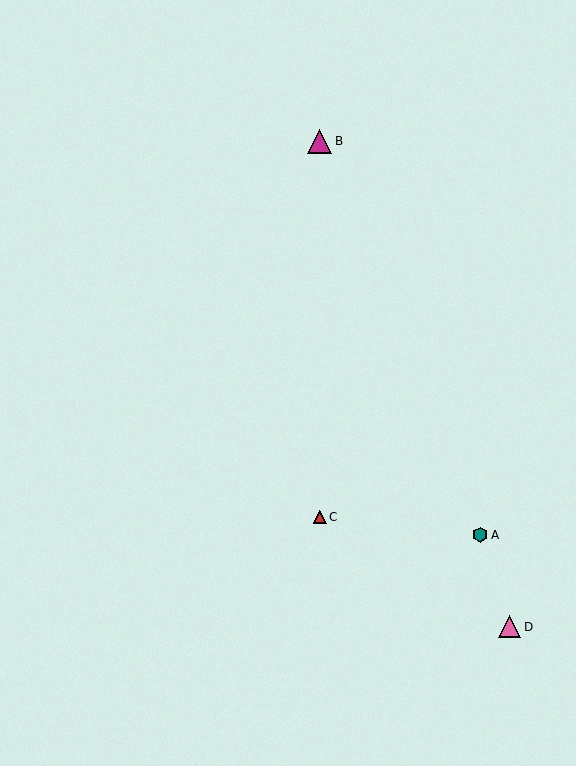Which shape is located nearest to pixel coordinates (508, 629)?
The pink triangle (labeled D) at (509, 627) is nearest to that location.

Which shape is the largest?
The magenta triangle (labeled B) is the largest.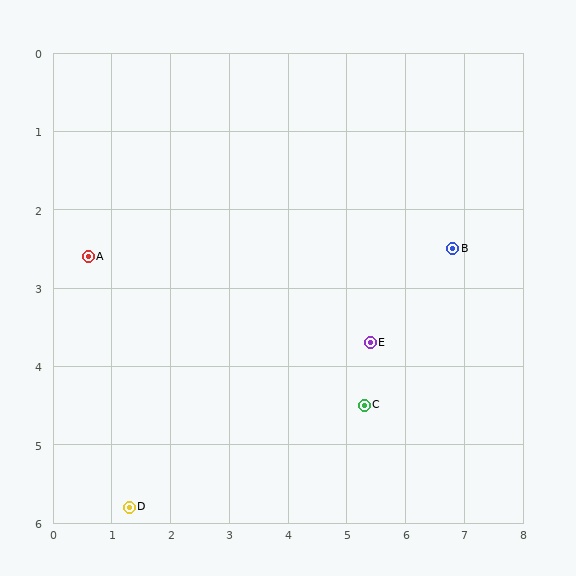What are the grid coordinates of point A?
Point A is at approximately (0.6, 2.6).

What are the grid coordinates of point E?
Point E is at approximately (5.4, 3.7).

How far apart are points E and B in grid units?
Points E and B are about 1.8 grid units apart.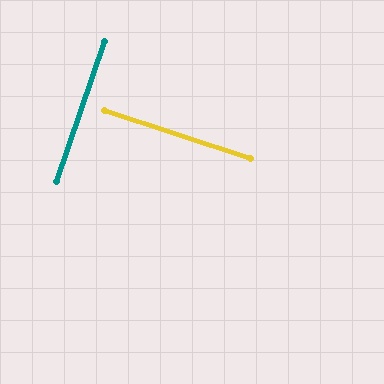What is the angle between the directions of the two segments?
Approximately 89 degrees.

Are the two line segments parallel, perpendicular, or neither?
Perpendicular — they meet at approximately 89°.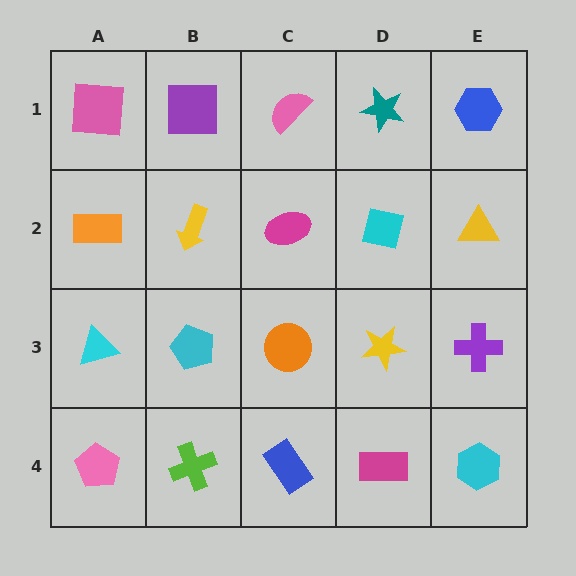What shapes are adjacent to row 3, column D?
A cyan square (row 2, column D), a magenta rectangle (row 4, column D), an orange circle (row 3, column C), a purple cross (row 3, column E).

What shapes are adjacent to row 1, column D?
A cyan square (row 2, column D), a pink semicircle (row 1, column C), a blue hexagon (row 1, column E).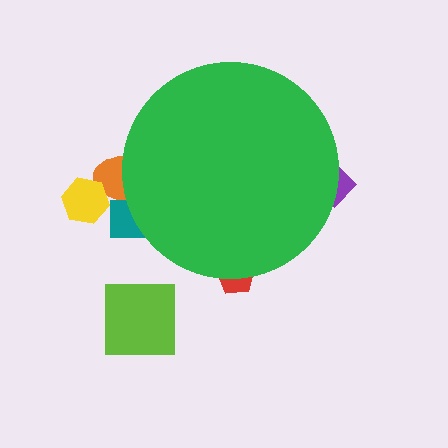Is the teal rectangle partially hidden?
Yes, the teal rectangle is partially hidden behind the green circle.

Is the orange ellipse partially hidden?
Yes, the orange ellipse is partially hidden behind the green circle.